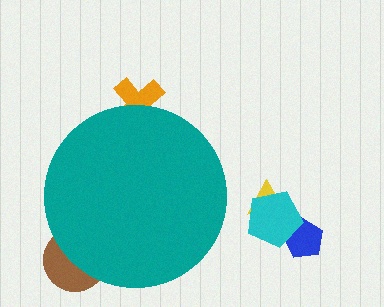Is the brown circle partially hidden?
Yes, the brown circle is partially hidden behind the teal circle.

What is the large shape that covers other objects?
A teal circle.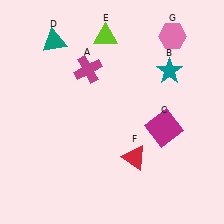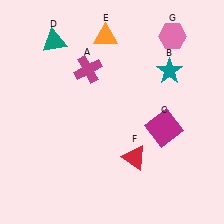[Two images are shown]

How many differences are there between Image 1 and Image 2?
There is 1 difference between the two images.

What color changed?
The triangle (E) changed from lime in Image 1 to orange in Image 2.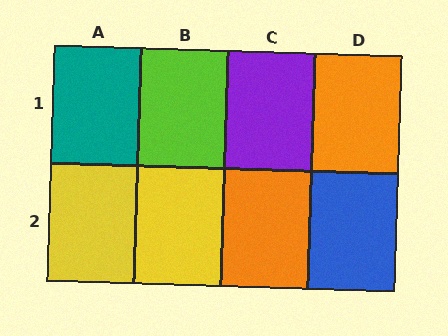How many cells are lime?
1 cell is lime.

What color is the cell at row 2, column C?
Orange.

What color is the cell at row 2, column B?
Yellow.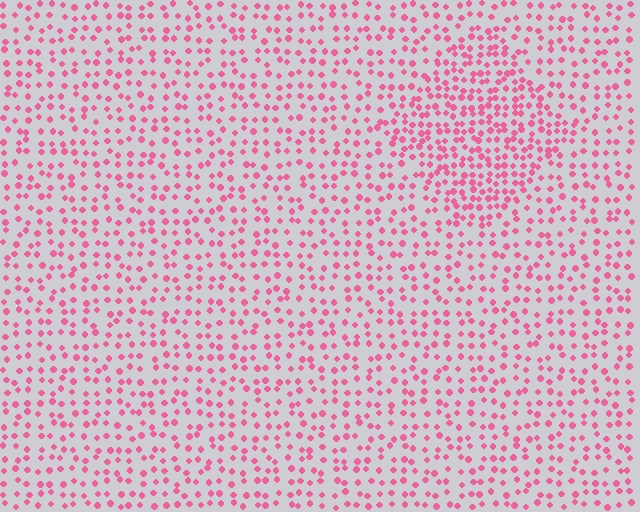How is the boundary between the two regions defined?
The boundary is defined by a change in element density (approximately 1.8x ratio). All elements are the same color, size, and shape.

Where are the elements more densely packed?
The elements are more densely packed inside the diamond boundary.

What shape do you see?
I see a diamond.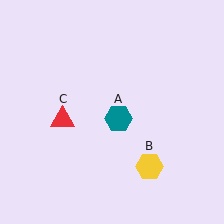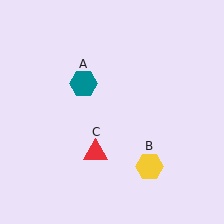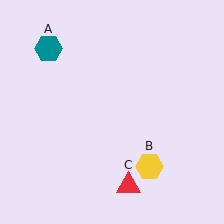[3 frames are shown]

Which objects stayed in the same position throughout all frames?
Yellow hexagon (object B) remained stationary.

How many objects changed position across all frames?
2 objects changed position: teal hexagon (object A), red triangle (object C).